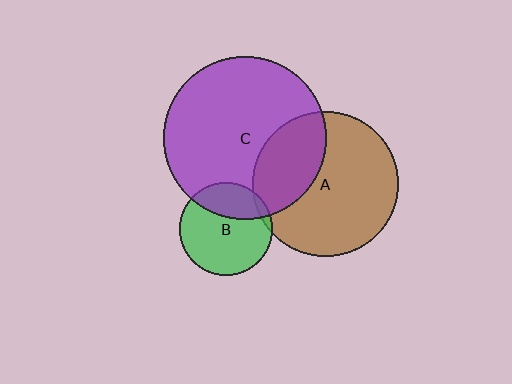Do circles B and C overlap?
Yes.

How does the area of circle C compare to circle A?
Approximately 1.3 times.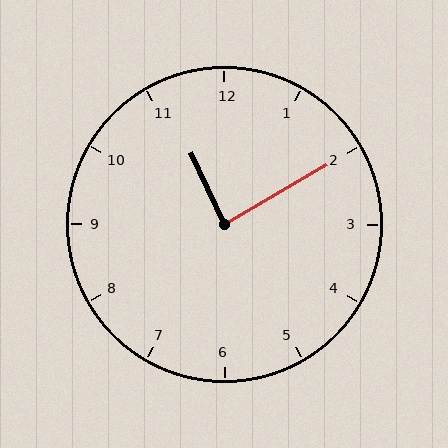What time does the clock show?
11:10.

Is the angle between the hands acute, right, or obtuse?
It is right.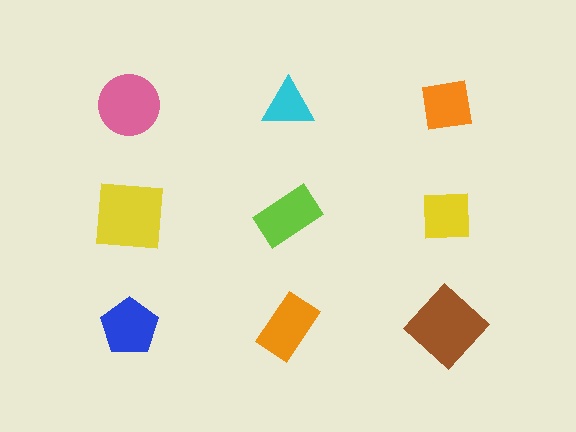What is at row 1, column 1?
A pink circle.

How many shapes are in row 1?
3 shapes.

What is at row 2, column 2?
A lime rectangle.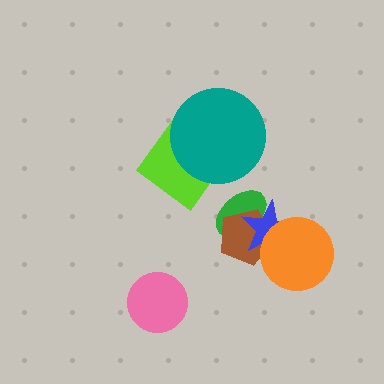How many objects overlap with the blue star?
3 objects overlap with the blue star.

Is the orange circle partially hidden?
No, no other shape covers it.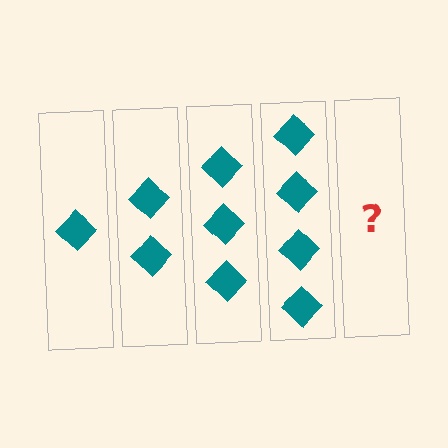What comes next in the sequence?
The next element should be 5 diamonds.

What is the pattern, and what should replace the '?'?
The pattern is that each step adds one more diamond. The '?' should be 5 diamonds.